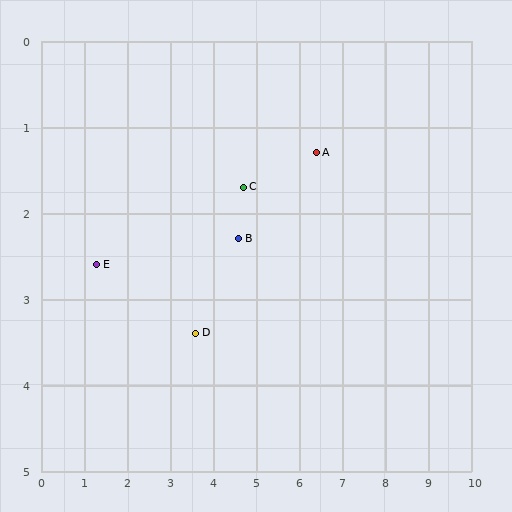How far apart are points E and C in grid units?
Points E and C are about 3.5 grid units apart.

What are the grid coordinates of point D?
Point D is at approximately (3.6, 3.4).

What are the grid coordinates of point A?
Point A is at approximately (6.4, 1.3).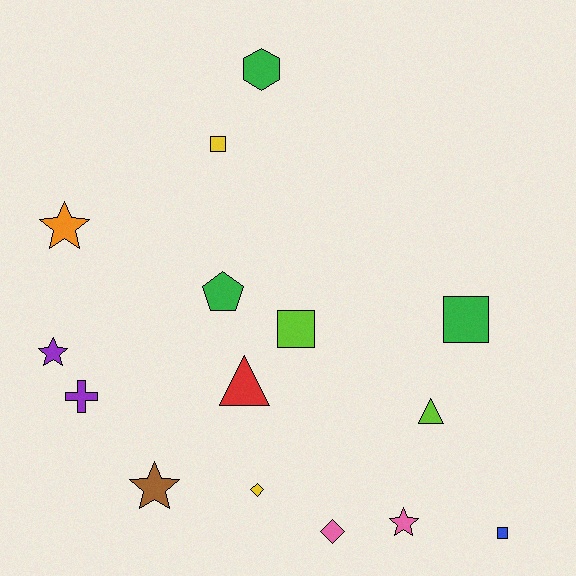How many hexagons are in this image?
There is 1 hexagon.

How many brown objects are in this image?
There is 1 brown object.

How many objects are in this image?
There are 15 objects.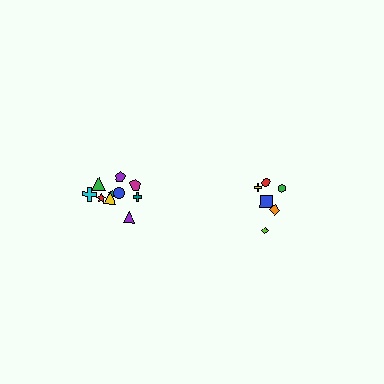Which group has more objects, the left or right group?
The left group.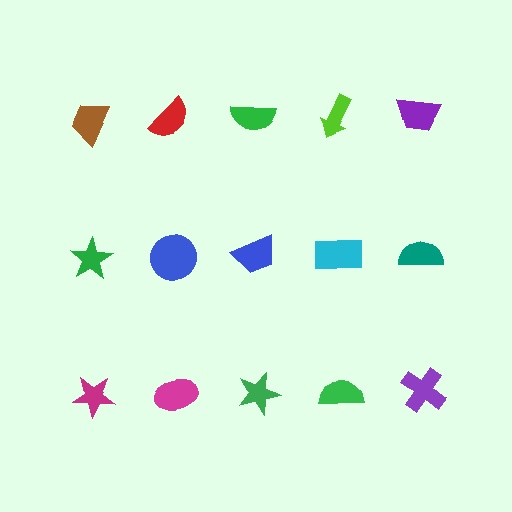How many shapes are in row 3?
5 shapes.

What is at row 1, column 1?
A brown trapezoid.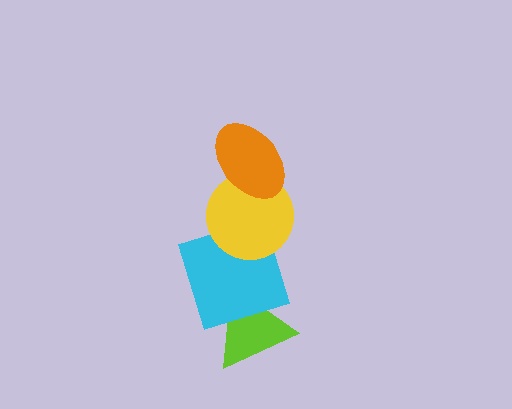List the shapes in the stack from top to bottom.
From top to bottom: the orange ellipse, the yellow circle, the cyan square, the lime triangle.